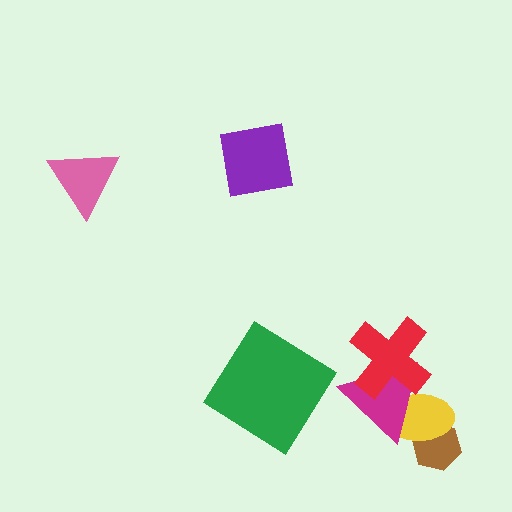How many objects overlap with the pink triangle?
0 objects overlap with the pink triangle.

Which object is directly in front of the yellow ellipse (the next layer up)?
The magenta triangle is directly in front of the yellow ellipse.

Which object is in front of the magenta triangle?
The red cross is in front of the magenta triangle.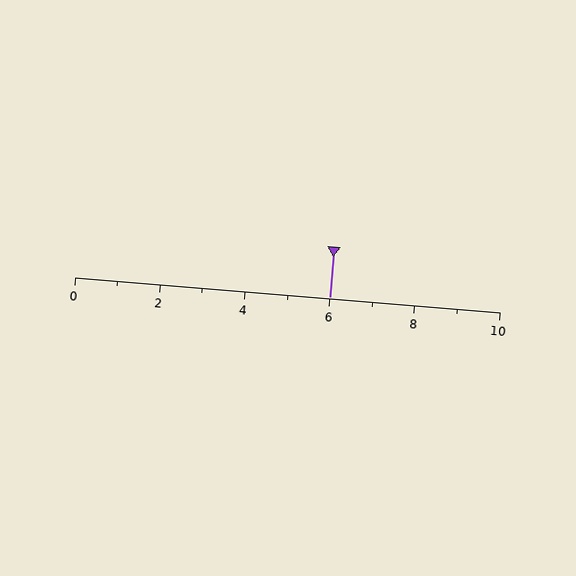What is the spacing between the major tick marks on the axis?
The major ticks are spaced 2 apart.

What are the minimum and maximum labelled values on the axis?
The axis runs from 0 to 10.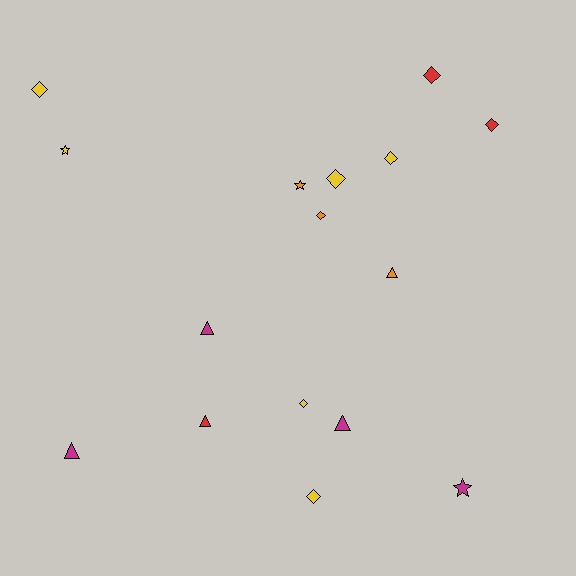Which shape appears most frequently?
Diamond, with 8 objects.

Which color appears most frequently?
Yellow, with 6 objects.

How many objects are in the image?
There are 16 objects.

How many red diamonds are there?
There are 2 red diamonds.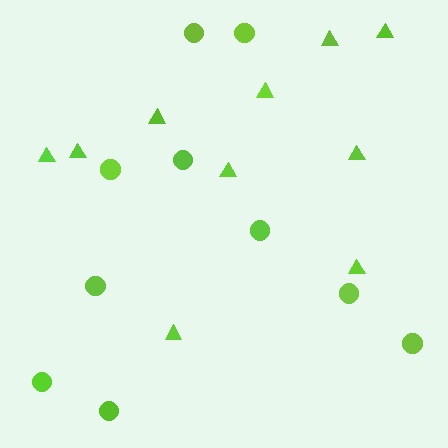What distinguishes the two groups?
There are 2 groups: one group of circles (10) and one group of triangles (10).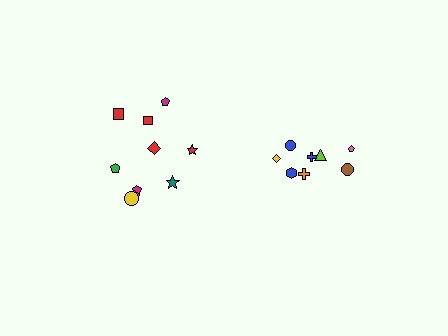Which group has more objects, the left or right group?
The left group.